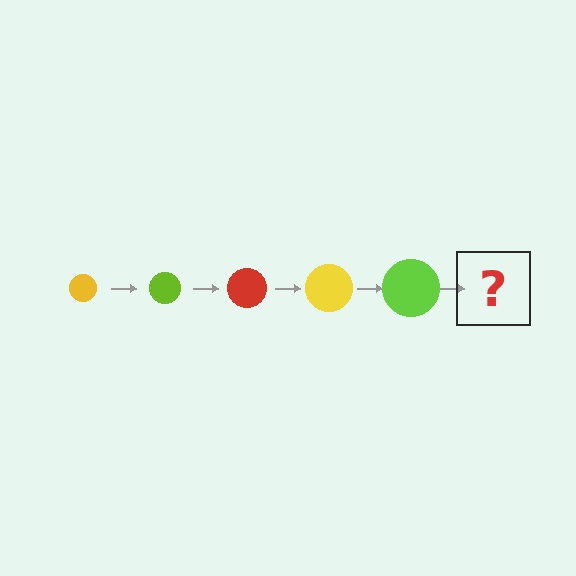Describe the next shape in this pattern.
It should be a red circle, larger than the previous one.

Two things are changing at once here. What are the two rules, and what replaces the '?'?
The two rules are that the circle grows larger each step and the color cycles through yellow, lime, and red. The '?' should be a red circle, larger than the previous one.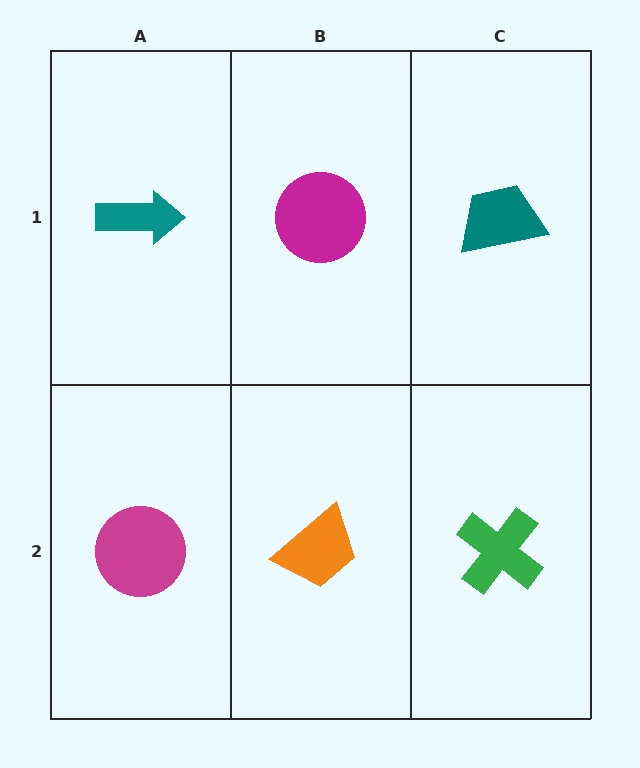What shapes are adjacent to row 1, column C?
A green cross (row 2, column C), a magenta circle (row 1, column B).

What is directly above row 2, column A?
A teal arrow.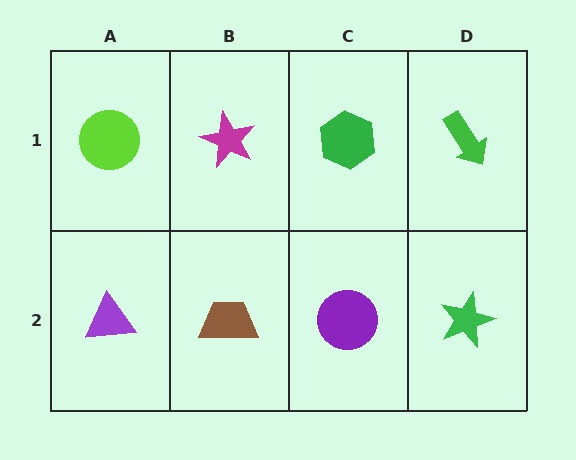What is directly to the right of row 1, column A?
A magenta star.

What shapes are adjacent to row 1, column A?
A purple triangle (row 2, column A), a magenta star (row 1, column B).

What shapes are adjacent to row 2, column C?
A green hexagon (row 1, column C), a brown trapezoid (row 2, column B), a green star (row 2, column D).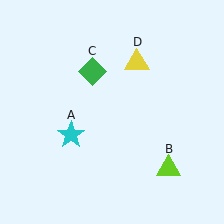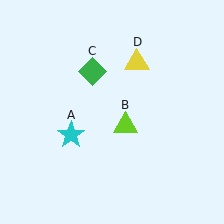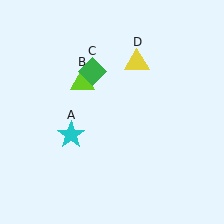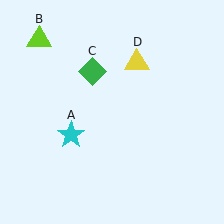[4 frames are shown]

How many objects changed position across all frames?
1 object changed position: lime triangle (object B).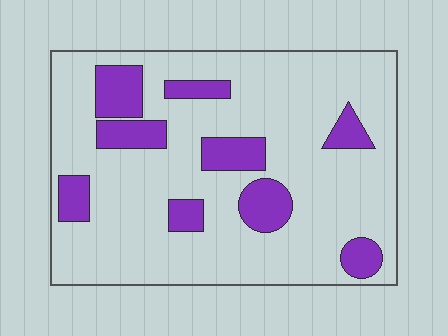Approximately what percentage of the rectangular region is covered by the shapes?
Approximately 20%.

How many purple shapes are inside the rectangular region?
9.